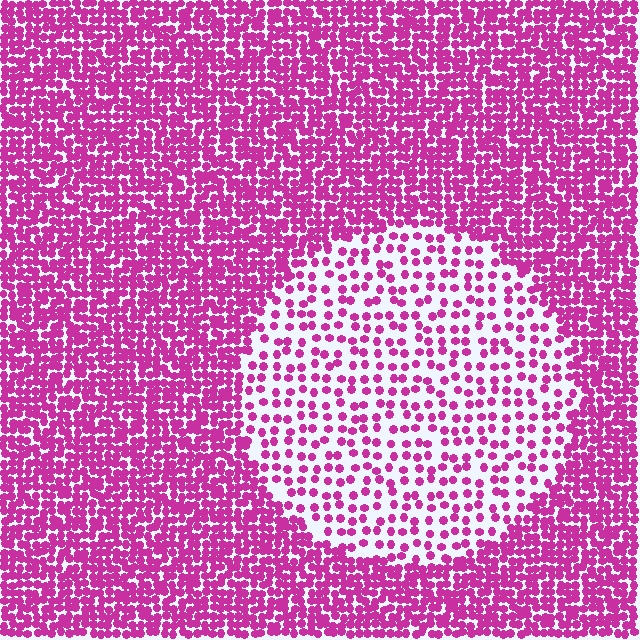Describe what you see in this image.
The image contains small magenta elements arranged at two different densities. A circle-shaped region is visible where the elements are less densely packed than the surrounding area.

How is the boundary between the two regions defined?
The boundary is defined by a change in element density (approximately 2.5x ratio). All elements are the same color, size, and shape.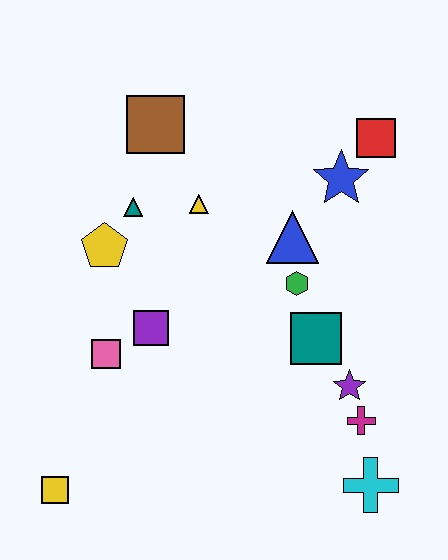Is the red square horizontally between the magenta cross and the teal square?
No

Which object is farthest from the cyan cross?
The brown square is farthest from the cyan cross.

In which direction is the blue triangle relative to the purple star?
The blue triangle is above the purple star.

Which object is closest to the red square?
The blue star is closest to the red square.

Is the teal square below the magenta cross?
No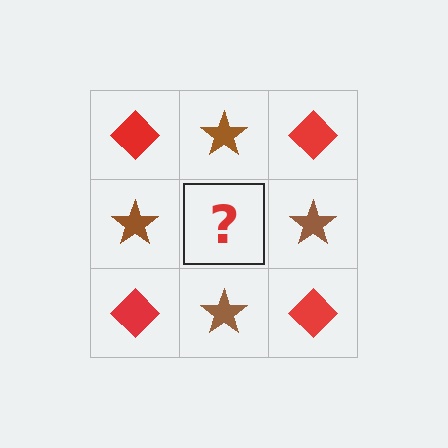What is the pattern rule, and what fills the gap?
The rule is that it alternates red diamond and brown star in a checkerboard pattern. The gap should be filled with a red diamond.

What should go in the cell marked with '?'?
The missing cell should contain a red diamond.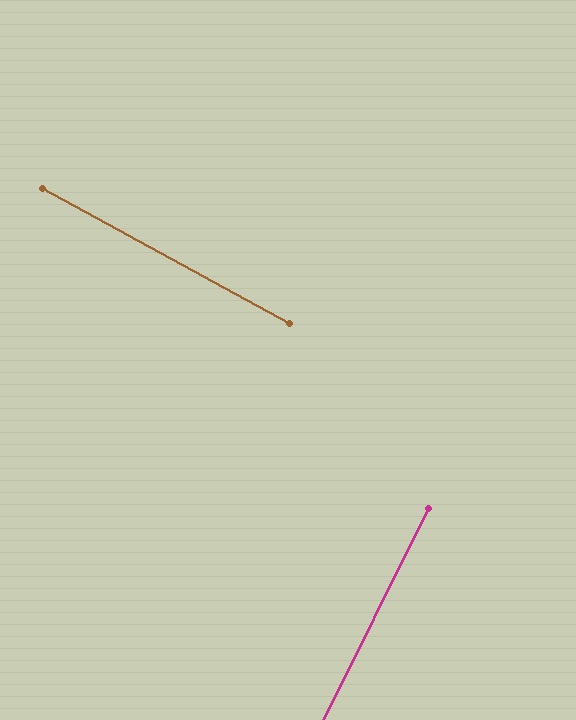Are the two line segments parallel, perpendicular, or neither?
Perpendicular — they meet at approximately 88°.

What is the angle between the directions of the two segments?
Approximately 88 degrees.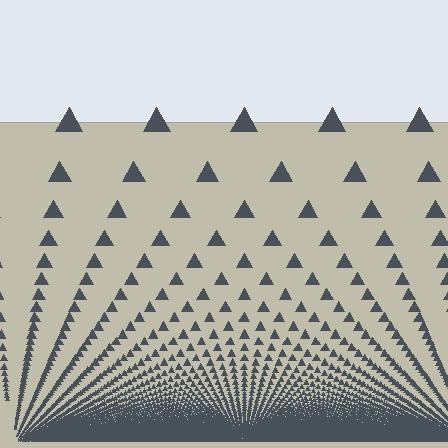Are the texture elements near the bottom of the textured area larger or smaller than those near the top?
Smaller. The gradient is inverted — elements near the bottom are smaller and denser.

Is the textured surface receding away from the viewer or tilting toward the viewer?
The surface appears to tilt toward the viewer. Texture elements get larger and sparser toward the top.